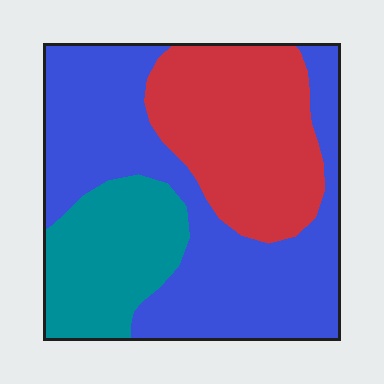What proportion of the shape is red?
Red covers around 30% of the shape.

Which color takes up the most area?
Blue, at roughly 50%.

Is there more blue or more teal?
Blue.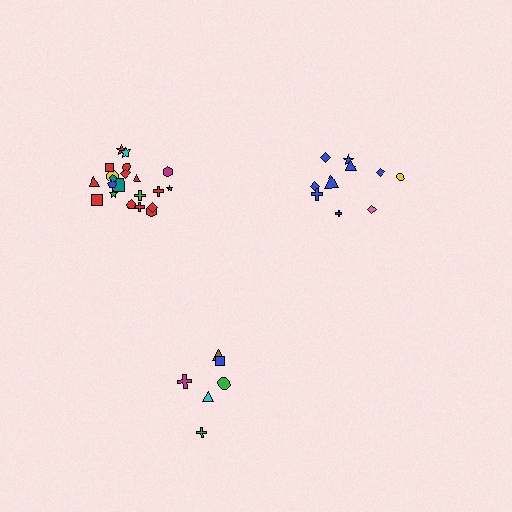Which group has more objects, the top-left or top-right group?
The top-left group.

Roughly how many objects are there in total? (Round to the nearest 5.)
Roughly 40 objects in total.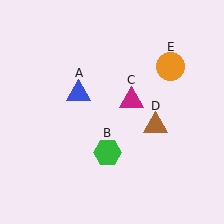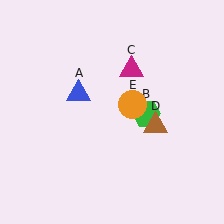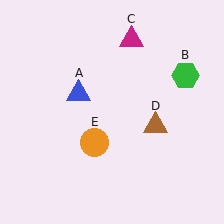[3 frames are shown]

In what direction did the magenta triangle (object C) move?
The magenta triangle (object C) moved up.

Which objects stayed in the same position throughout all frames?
Blue triangle (object A) and brown triangle (object D) remained stationary.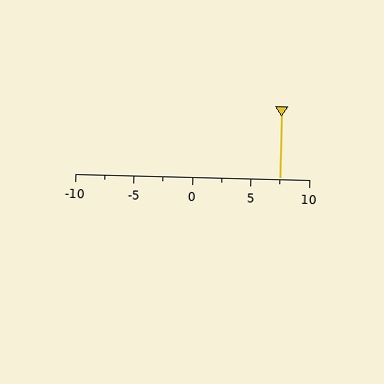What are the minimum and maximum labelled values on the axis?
The axis runs from -10 to 10.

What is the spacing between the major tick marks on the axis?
The major ticks are spaced 5 apart.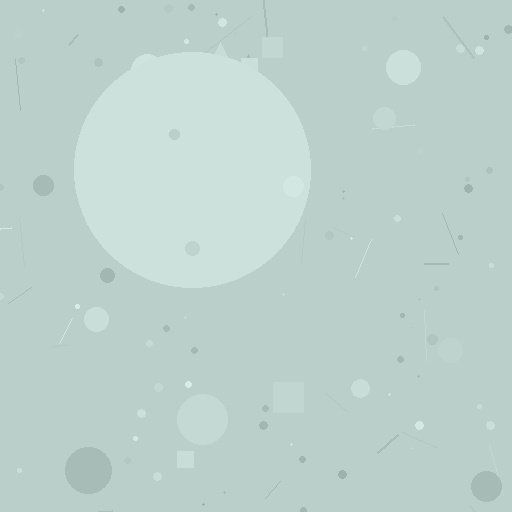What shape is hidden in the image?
A circle is hidden in the image.